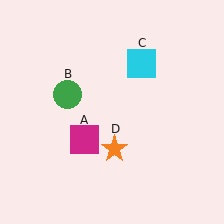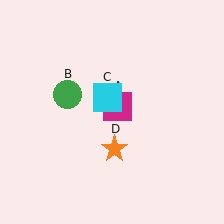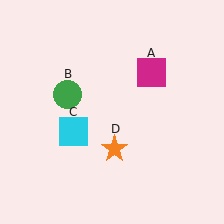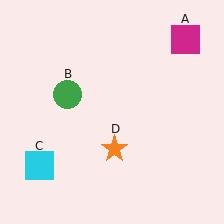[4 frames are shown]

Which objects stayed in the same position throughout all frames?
Green circle (object B) and orange star (object D) remained stationary.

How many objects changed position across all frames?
2 objects changed position: magenta square (object A), cyan square (object C).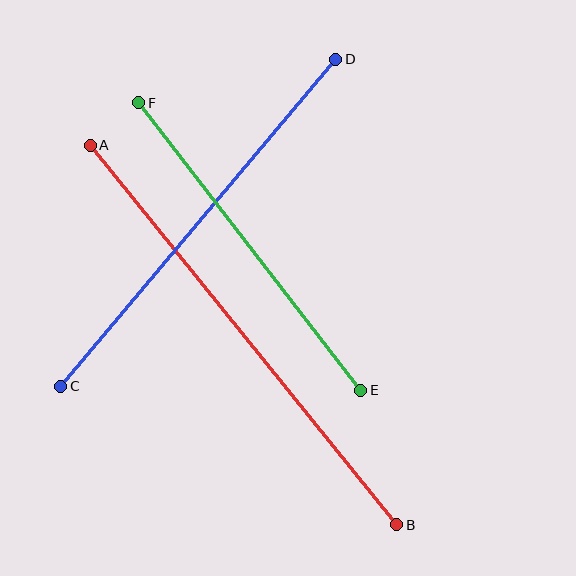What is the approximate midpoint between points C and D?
The midpoint is at approximately (198, 223) pixels.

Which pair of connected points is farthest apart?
Points A and B are farthest apart.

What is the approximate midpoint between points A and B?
The midpoint is at approximately (244, 335) pixels.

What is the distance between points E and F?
The distance is approximately 363 pixels.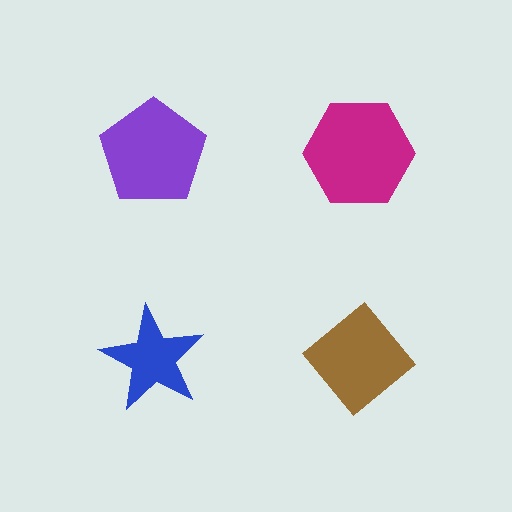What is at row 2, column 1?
A blue star.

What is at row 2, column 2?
A brown diamond.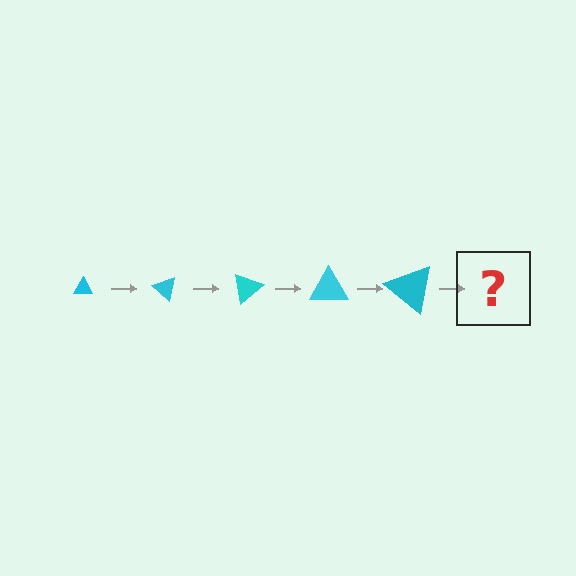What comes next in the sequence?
The next element should be a triangle, larger than the previous one and rotated 200 degrees from the start.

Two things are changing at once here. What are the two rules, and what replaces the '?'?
The two rules are that the triangle grows larger each step and it rotates 40 degrees each step. The '?' should be a triangle, larger than the previous one and rotated 200 degrees from the start.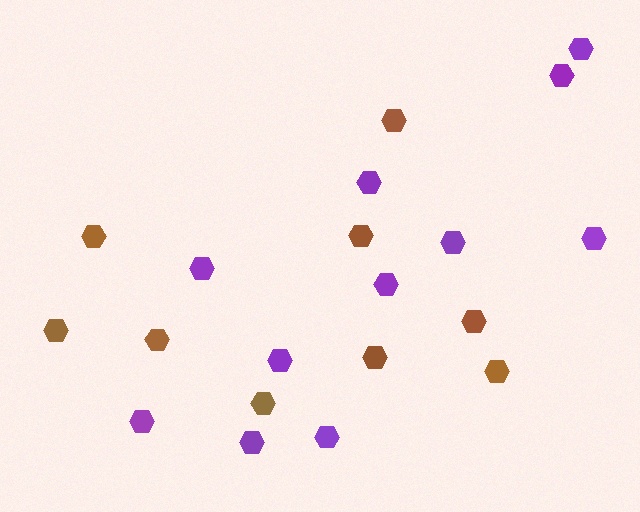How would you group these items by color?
There are 2 groups: one group of purple hexagons (11) and one group of brown hexagons (9).